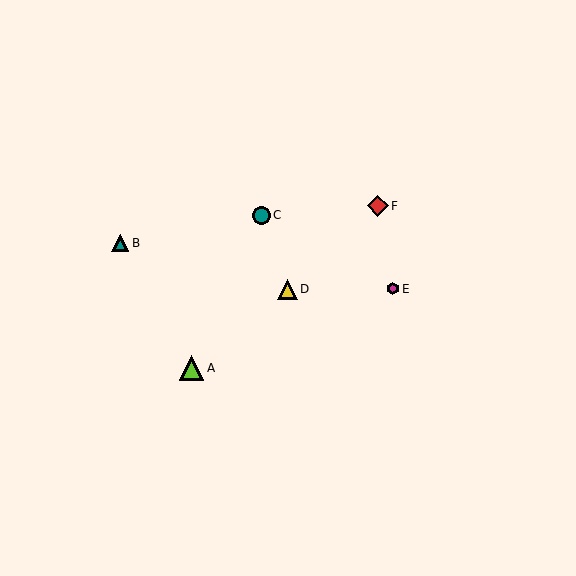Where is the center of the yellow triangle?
The center of the yellow triangle is at (287, 289).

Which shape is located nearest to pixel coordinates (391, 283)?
The magenta hexagon (labeled E) at (393, 289) is nearest to that location.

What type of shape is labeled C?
Shape C is a teal circle.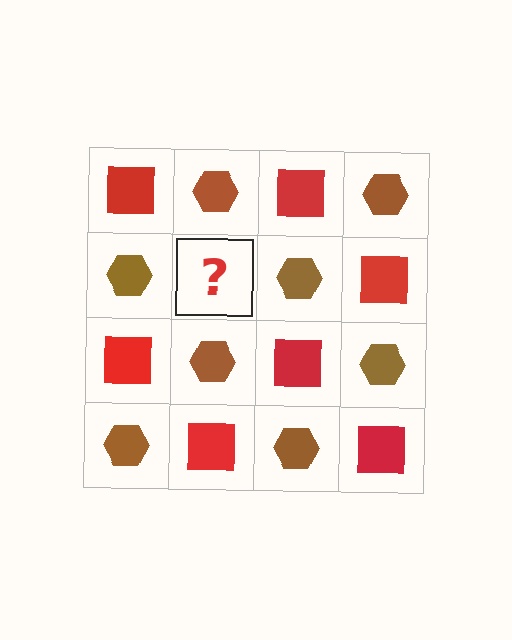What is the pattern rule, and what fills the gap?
The rule is that it alternates red square and brown hexagon in a checkerboard pattern. The gap should be filled with a red square.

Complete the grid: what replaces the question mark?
The question mark should be replaced with a red square.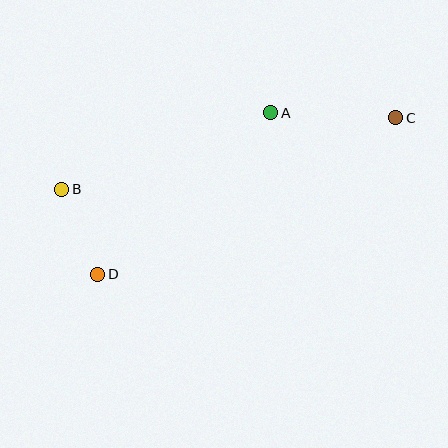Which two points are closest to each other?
Points B and D are closest to each other.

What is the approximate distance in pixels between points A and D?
The distance between A and D is approximately 236 pixels.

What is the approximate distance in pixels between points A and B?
The distance between A and B is approximately 223 pixels.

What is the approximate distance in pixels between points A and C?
The distance between A and C is approximately 125 pixels.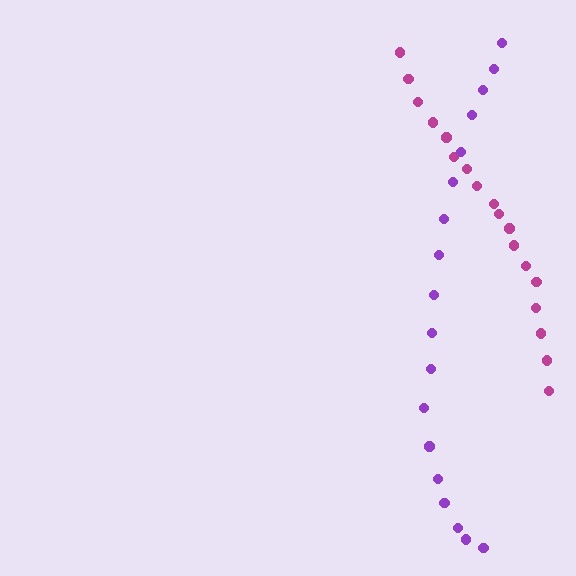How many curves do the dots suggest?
There are 2 distinct paths.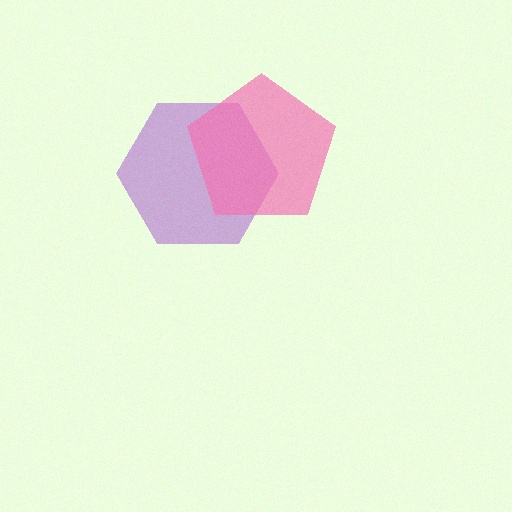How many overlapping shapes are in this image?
There are 2 overlapping shapes in the image.